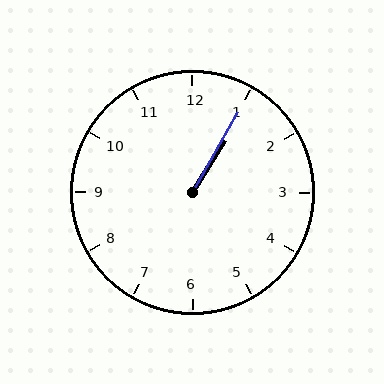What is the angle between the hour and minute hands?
Approximately 2 degrees.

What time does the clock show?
1:05.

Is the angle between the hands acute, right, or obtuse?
It is acute.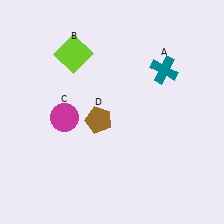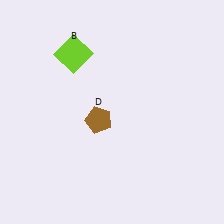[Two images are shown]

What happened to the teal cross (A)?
The teal cross (A) was removed in Image 2. It was in the top-right area of Image 1.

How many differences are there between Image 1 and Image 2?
There are 2 differences between the two images.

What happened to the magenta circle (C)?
The magenta circle (C) was removed in Image 2. It was in the bottom-left area of Image 1.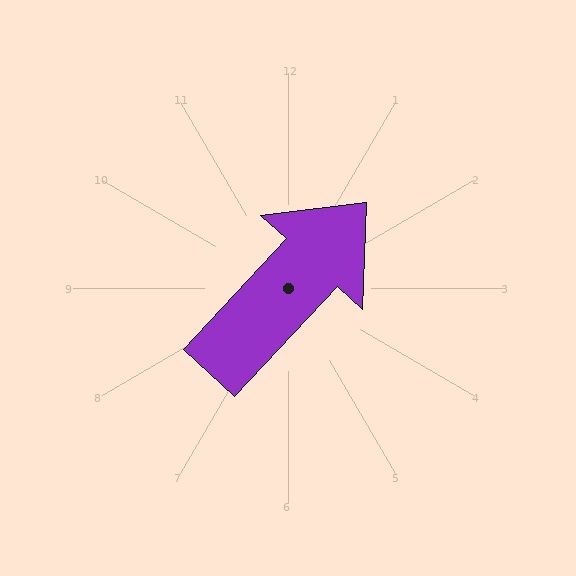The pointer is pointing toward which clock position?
Roughly 1 o'clock.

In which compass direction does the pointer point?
Northeast.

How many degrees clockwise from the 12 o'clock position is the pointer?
Approximately 43 degrees.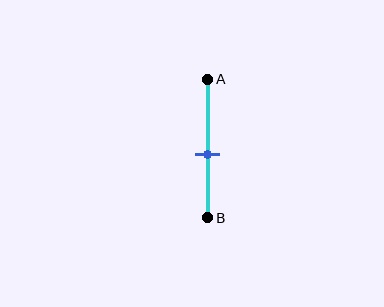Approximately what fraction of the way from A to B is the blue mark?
The blue mark is approximately 55% of the way from A to B.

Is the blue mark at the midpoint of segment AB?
No, the mark is at about 55% from A, not at the 50% midpoint.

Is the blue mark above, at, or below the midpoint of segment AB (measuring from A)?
The blue mark is below the midpoint of segment AB.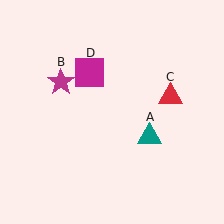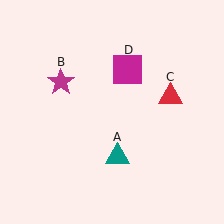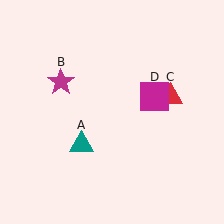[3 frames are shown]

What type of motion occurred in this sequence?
The teal triangle (object A), magenta square (object D) rotated clockwise around the center of the scene.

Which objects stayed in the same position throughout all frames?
Magenta star (object B) and red triangle (object C) remained stationary.